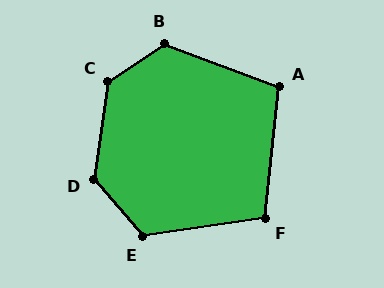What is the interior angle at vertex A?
Approximately 105 degrees (obtuse).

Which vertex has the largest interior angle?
C, at approximately 133 degrees.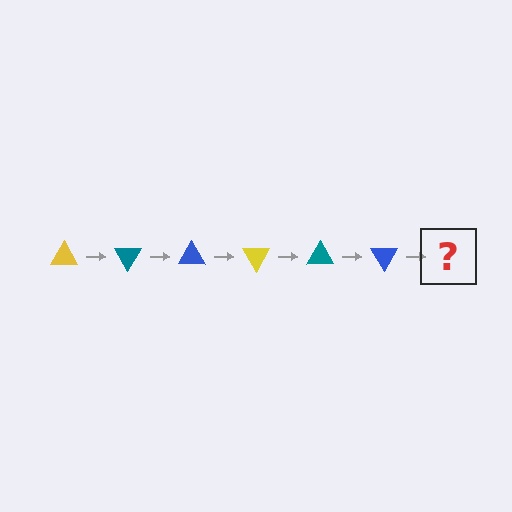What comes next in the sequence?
The next element should be a yellow triangle, rotated 360 degrees from the start.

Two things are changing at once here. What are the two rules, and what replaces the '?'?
The two rules are that it rotates 60 degrees each step and the color cycles through yellow, teal, and blue. The '?' should be a yellow triangle, rotated 360 degrees from the start.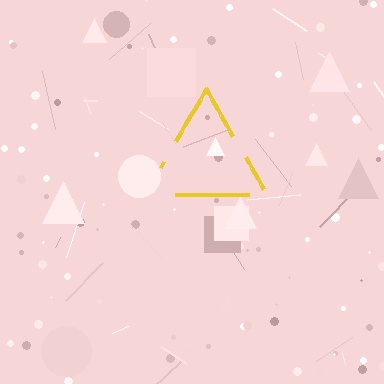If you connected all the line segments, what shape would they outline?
They would outline a triangle.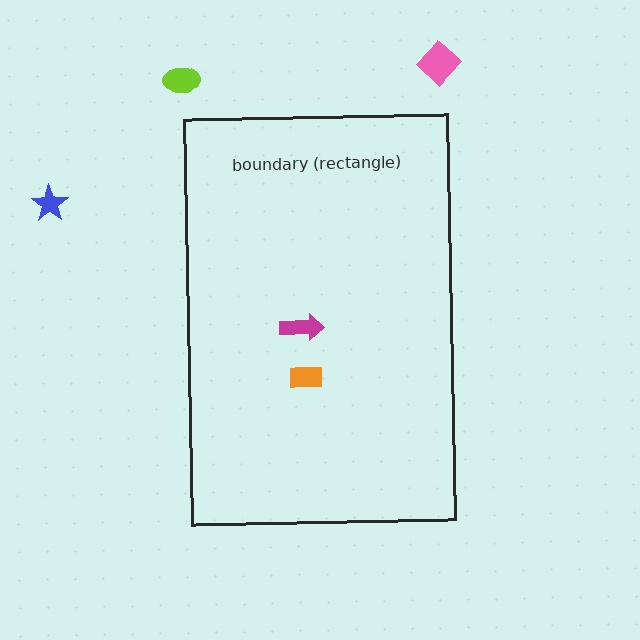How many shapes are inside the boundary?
2 inside, 3 outside.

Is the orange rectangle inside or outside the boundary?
Inside.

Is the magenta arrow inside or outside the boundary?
Inside.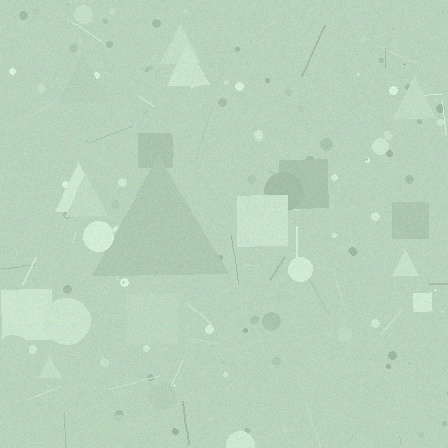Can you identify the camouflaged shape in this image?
The camouflaged shape is a triangle.